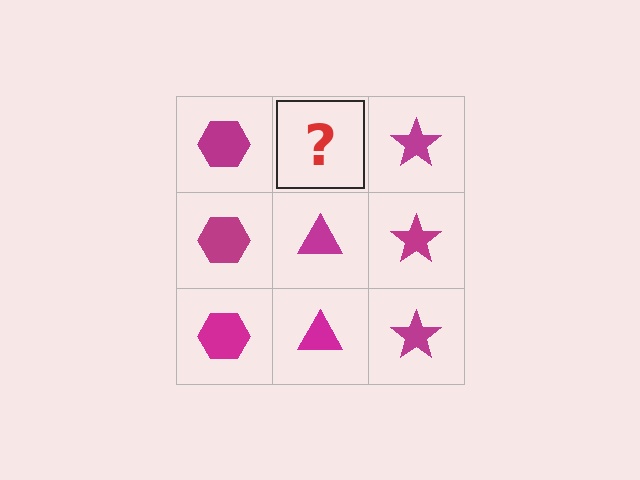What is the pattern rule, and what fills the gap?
The rule is that each column has a consistent shape. The gap should be filled with a magenta triangle.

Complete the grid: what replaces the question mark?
The question mark should be replaced with a magenta triangle.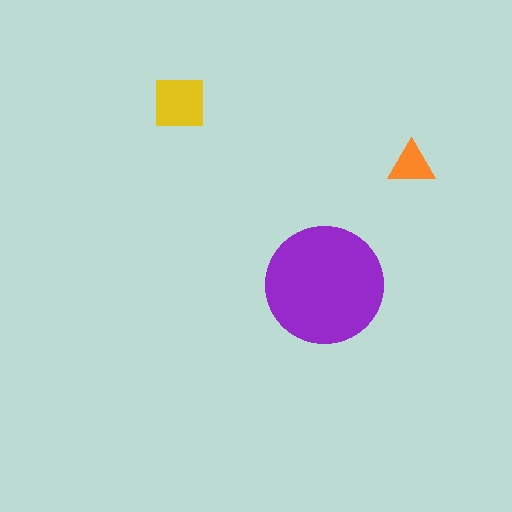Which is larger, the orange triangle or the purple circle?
The purple circle.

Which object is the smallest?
The orange triangle.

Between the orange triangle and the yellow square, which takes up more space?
The yellow square.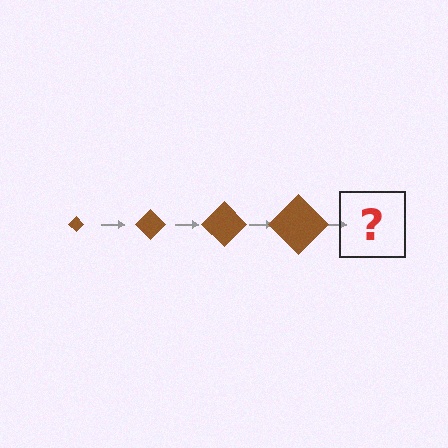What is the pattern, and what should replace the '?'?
The pattern is that the diamond gets progressively larger each step. The '?' should be a brown diamond, larger than the previous one.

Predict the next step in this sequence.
The next step is a brown diamond, larger than the previous one.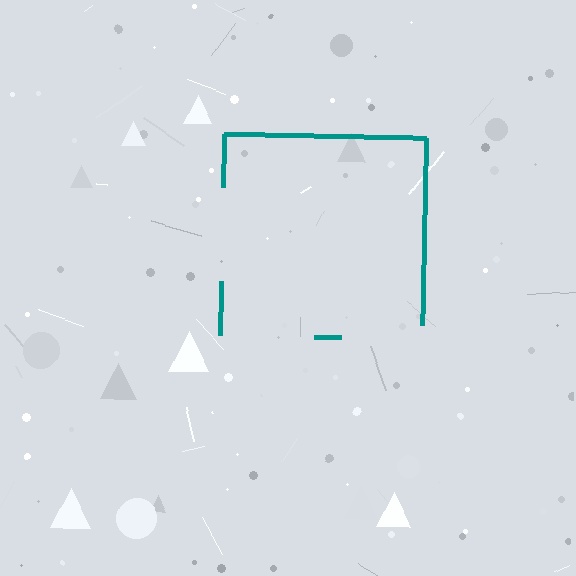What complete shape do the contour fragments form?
The contour fragments form a square.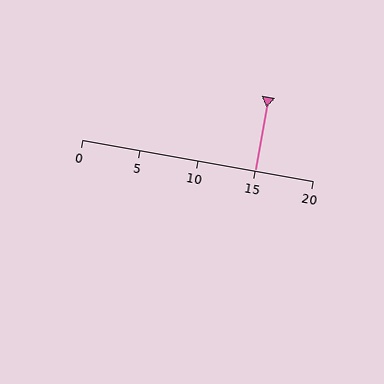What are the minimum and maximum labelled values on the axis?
The axis runs from 0 to 20.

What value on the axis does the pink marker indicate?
The marker indicates approximately 15.